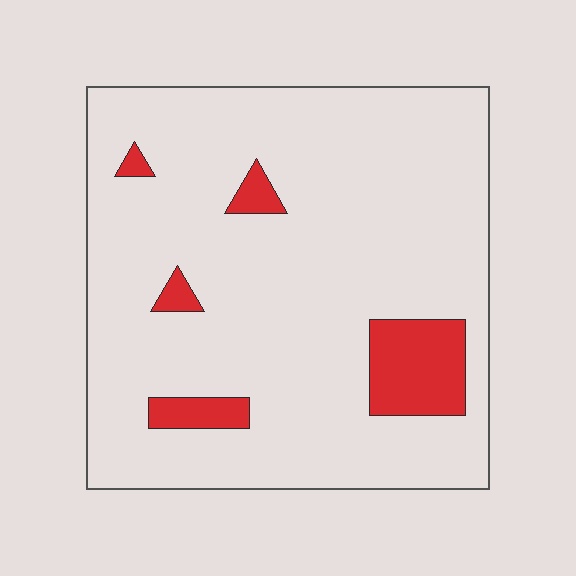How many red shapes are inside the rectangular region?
5.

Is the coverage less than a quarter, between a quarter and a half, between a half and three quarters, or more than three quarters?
Less than a quarter.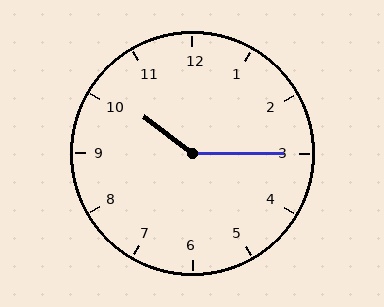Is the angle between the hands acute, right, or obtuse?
It is obtuse.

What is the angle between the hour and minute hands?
Approximately 142 degrees.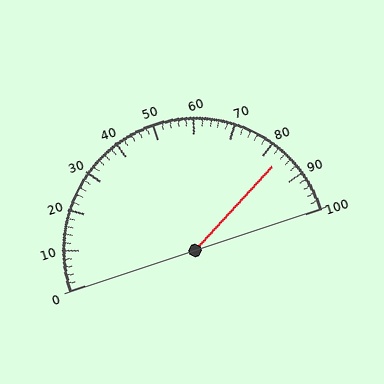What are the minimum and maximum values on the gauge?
The gauge ranges from 0 to 100.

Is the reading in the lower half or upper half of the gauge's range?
The reading is in the upper half of the range (0 to 100).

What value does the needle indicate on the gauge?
The needle indicates approximately 84.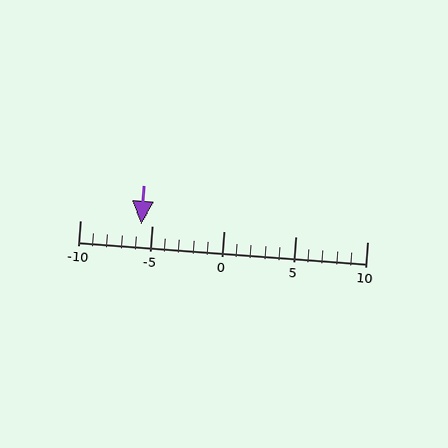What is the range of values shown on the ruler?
The ruler shows values from -10 to 10.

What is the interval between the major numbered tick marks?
The major tick marks are spaced 5 units apart.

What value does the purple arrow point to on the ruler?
The purple arrow points to approximately -6.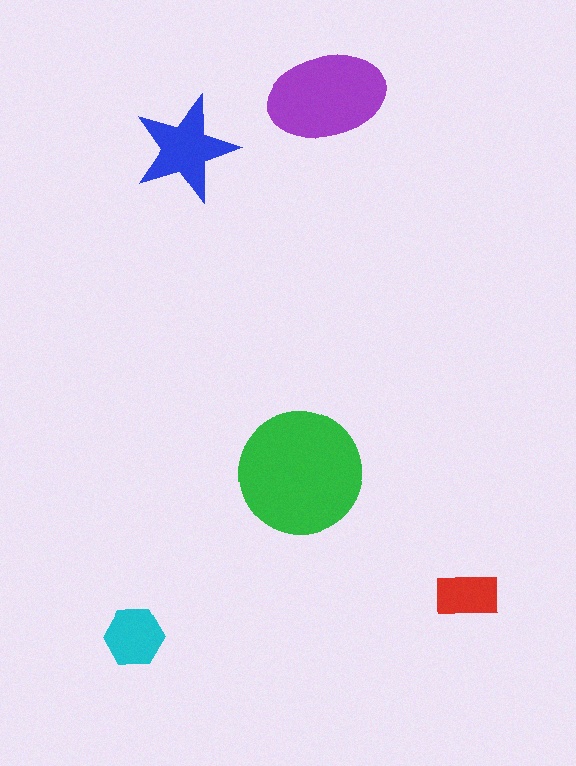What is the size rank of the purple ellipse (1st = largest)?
2nd.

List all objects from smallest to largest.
The red rectangle, the cyan hexagon, the blue star, the purple ellipse, the green circle.